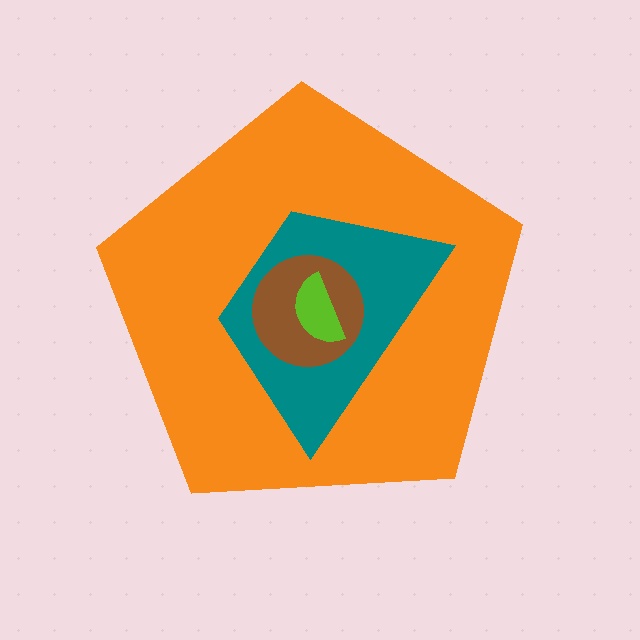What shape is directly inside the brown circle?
The lime semicircle.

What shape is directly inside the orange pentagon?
The teal trapezoid.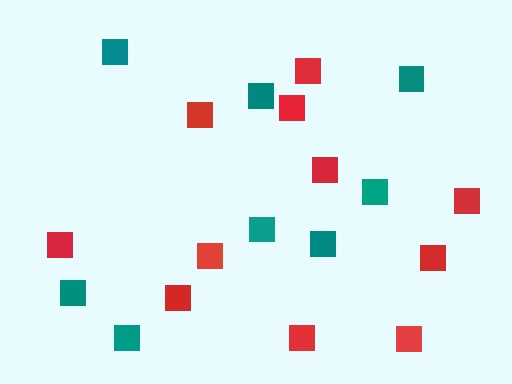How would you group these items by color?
There are 2 groups: one group of red squares (11) and one group of teal squares (8).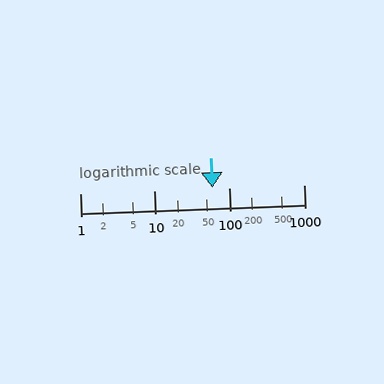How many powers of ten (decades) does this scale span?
The scale spans 3 decades, from 1 to 1000.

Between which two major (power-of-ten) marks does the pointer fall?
The pointer is between 10 and 100.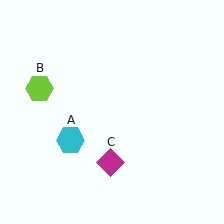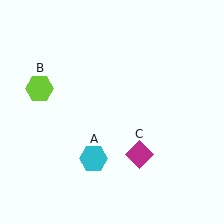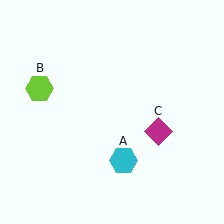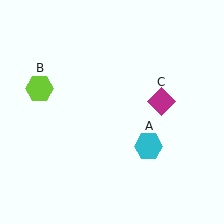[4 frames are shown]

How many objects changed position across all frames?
2 objects changed position: cyan hexagon (object A), magenta diamond (object C).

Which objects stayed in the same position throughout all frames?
Lime hexagon (object B) remained stationary.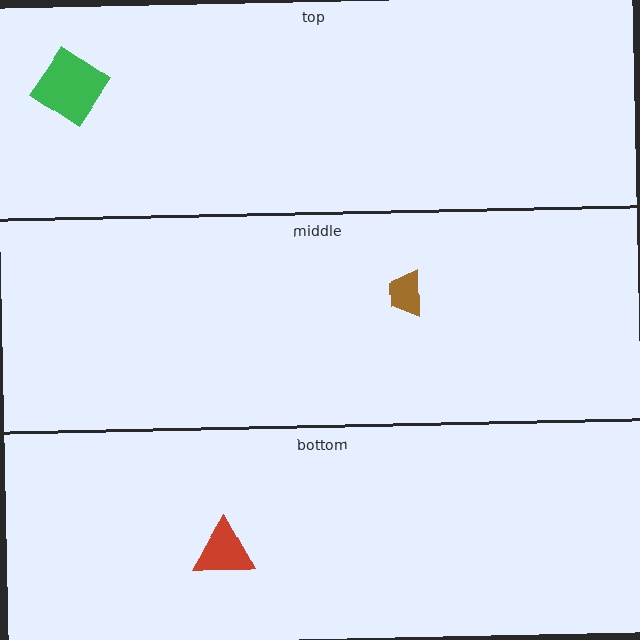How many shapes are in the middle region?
1.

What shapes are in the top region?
The green diamond.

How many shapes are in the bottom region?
1.